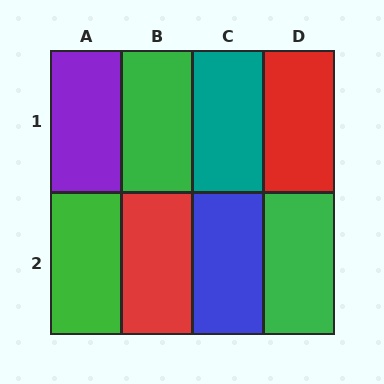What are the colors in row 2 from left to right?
Green, red, blue, green.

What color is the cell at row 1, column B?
Green.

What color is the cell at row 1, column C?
Teal.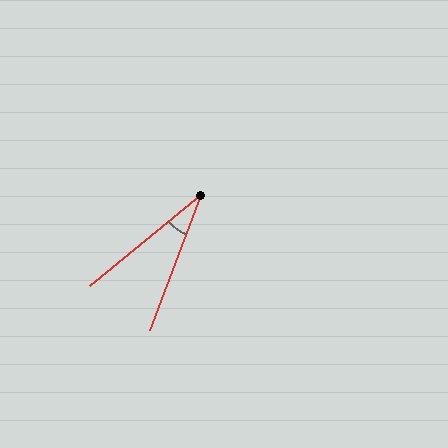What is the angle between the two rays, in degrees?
Approximately 30 degrees.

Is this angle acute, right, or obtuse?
It is acute.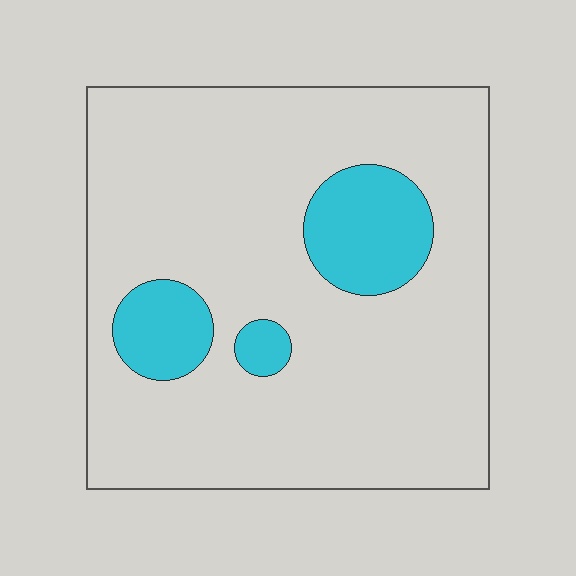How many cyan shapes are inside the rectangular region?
3.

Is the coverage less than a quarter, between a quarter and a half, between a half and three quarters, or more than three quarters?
Less than a quarter.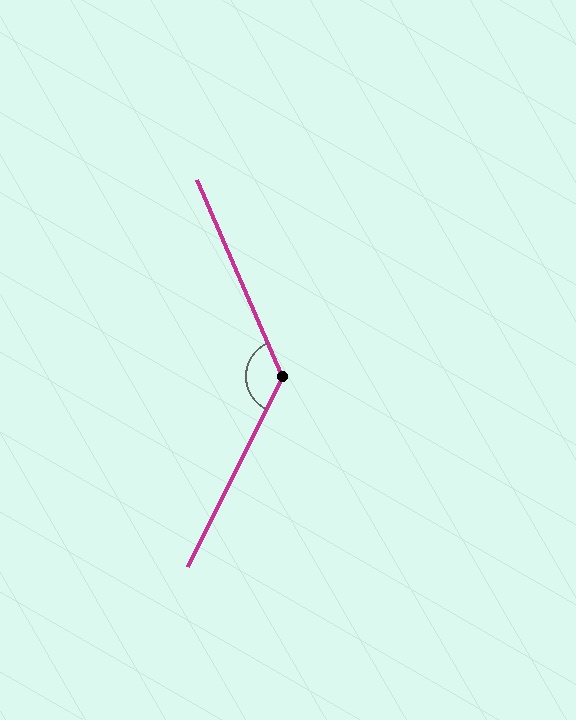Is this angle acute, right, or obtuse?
It is obtuse.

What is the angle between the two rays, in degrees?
Approximately 130 degrees.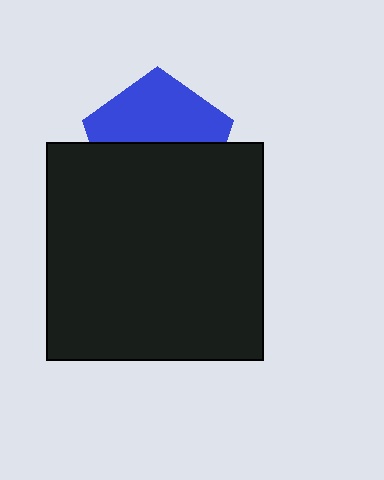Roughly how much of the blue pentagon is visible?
About half of it is visible (roughly 48%).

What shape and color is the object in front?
The object in front is a black square.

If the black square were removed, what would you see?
You would see the complete blue pentagon.